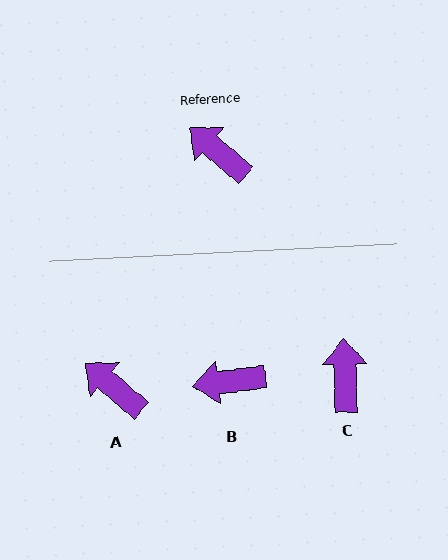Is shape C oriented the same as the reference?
No, it is off by about 48 degrees.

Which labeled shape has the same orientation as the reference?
A.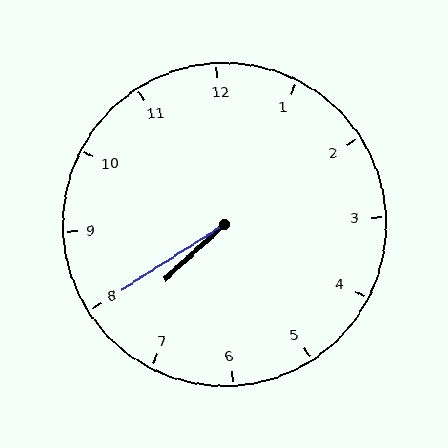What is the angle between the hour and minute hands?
Approximately 10 degrees.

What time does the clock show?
7:40.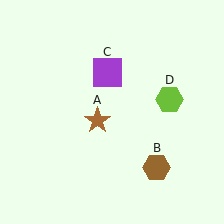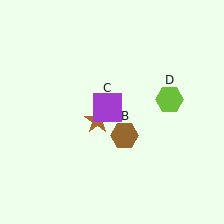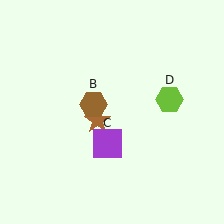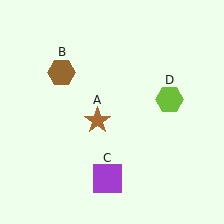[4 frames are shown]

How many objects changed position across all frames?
2 objects changed position: brown hexagon (object B), purple square (object C).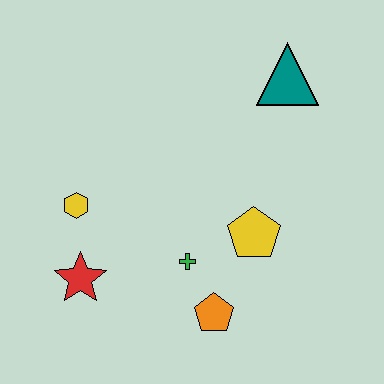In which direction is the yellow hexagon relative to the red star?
The yellow hexagon is above the red star.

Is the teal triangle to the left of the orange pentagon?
No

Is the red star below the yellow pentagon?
Yes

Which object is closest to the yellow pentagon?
The green cross is closest to the yellow pentagon.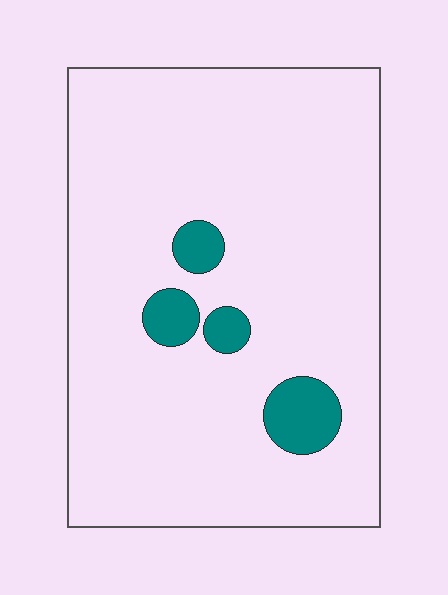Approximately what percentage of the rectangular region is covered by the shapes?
Approximately 10%.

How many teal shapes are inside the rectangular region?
4.